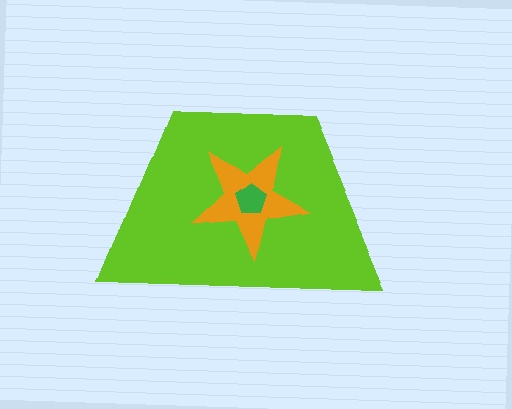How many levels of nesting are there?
3.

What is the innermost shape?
The green pentagon.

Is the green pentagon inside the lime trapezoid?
Yes.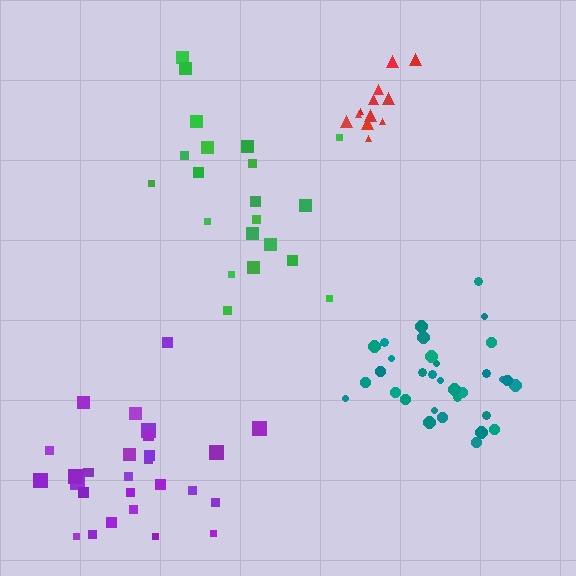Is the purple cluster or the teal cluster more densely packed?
Teal.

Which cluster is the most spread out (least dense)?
Green.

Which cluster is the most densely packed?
Teal.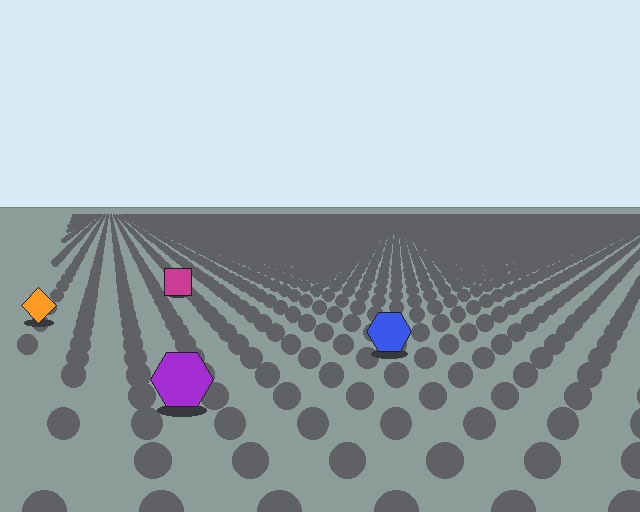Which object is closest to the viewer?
The purple hexagon is closest. The texture marks near it are larger and more spread out.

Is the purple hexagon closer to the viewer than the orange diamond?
Yes. The purple hexagon is closer — you can tell from the texture gradient: the ground texture is coarser near it.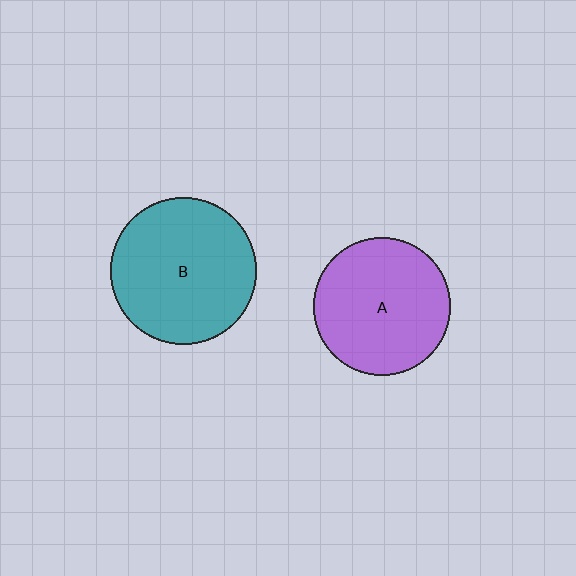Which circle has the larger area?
Circle B (teal).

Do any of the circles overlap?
No, none of the circles overlap.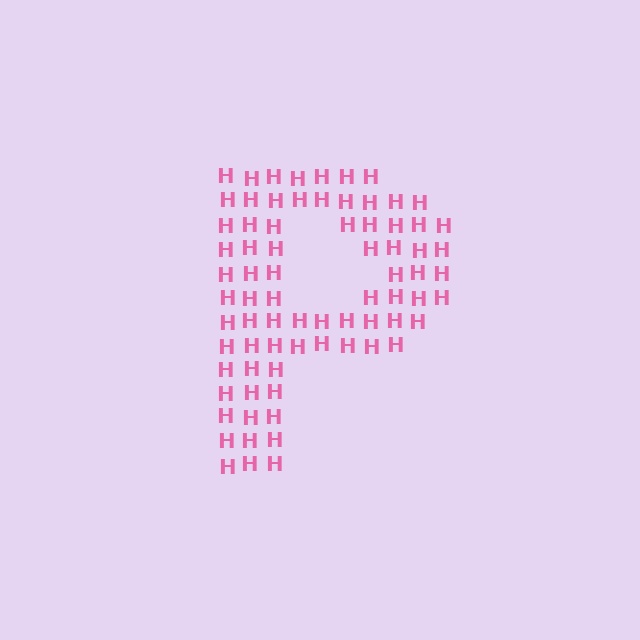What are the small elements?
The small elements are letter H's.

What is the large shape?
The large shape is the letter P.